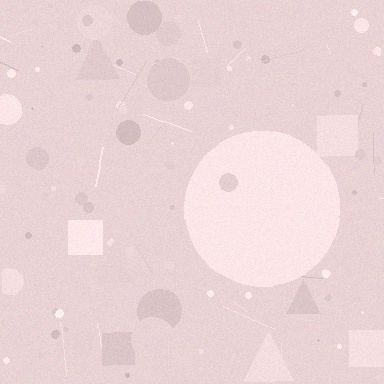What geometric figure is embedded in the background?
A circle is embedded in the background.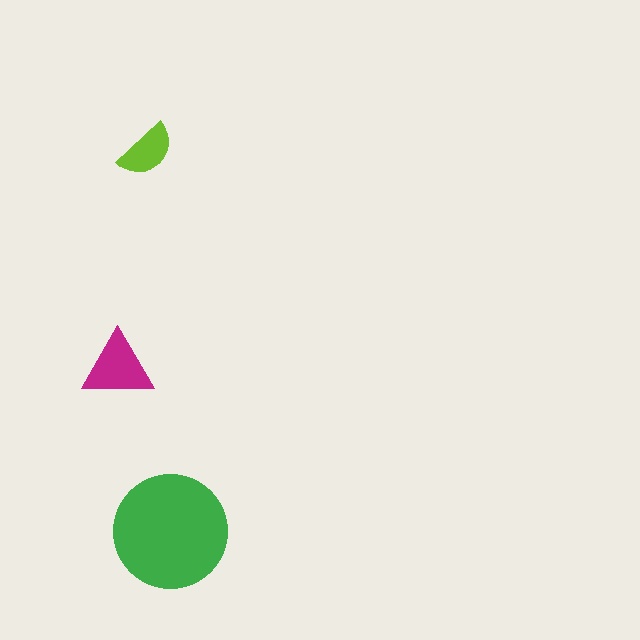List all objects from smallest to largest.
The lime semicircle, the magenta triangle, the green circle.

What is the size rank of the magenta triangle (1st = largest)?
2nd.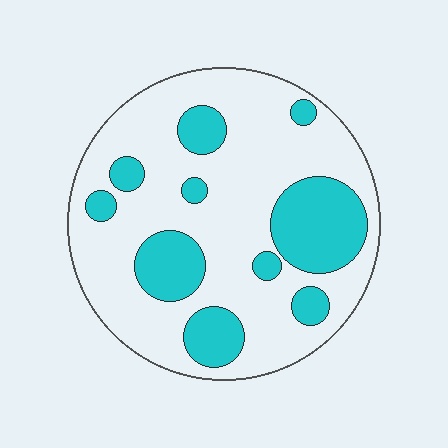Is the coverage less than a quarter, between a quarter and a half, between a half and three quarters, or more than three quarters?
Between a quarter and a half.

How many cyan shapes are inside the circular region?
10.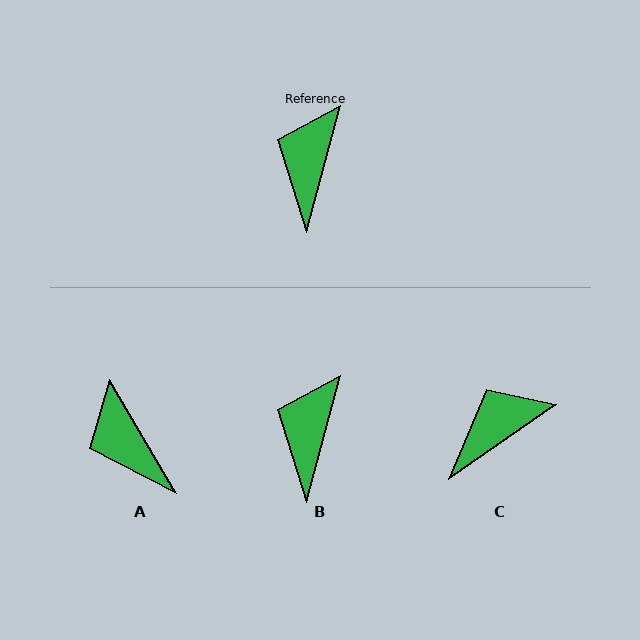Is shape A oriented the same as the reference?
No, it is off by about 45 degrees.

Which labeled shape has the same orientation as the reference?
B.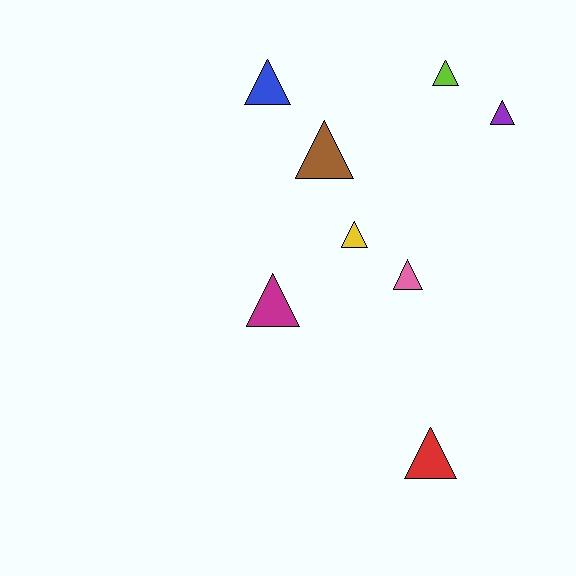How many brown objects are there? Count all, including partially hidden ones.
There is 1 brown object.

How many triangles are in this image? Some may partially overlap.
There are 8 triangles.